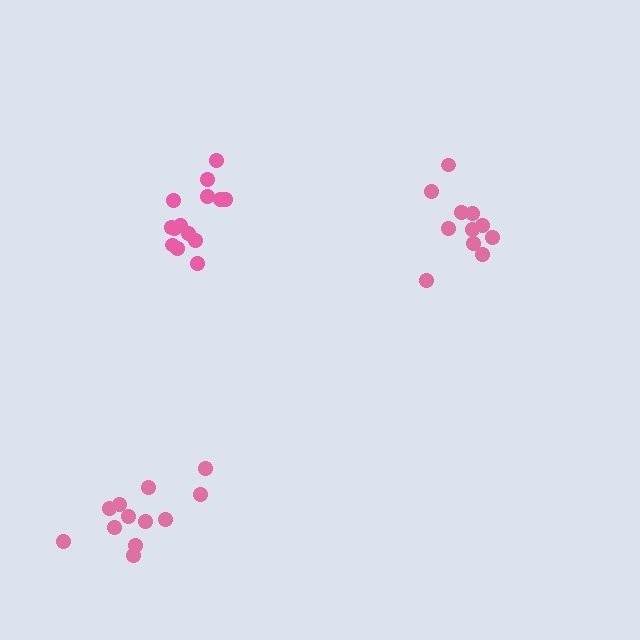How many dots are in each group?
Group 1: 15 dots, Group 2: 11 dots, Group 3: 12 dots (38 total).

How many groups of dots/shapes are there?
There are 3 groups.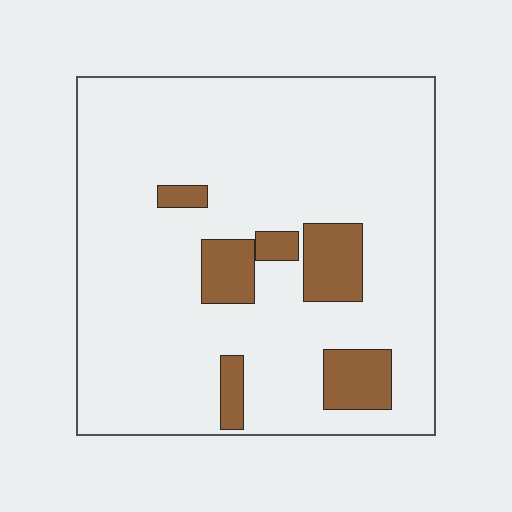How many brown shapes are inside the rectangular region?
6.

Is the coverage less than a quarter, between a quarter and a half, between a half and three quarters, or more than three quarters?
Less than a quarter.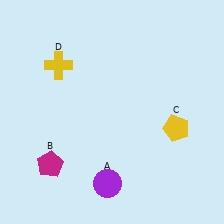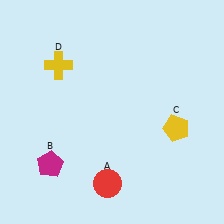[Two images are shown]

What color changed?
The circle (A) changed from purple in Image 1 to red in Image 2.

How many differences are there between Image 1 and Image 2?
There is 1 difference between the two images.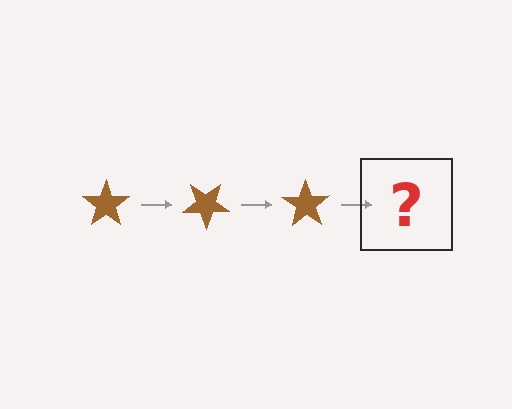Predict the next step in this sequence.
The next step is a brown star rotated 105 degrees.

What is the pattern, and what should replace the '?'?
The pattern is that the star rotates 35 degrees each step. The '?' should be a brown star rotated 105 degrees.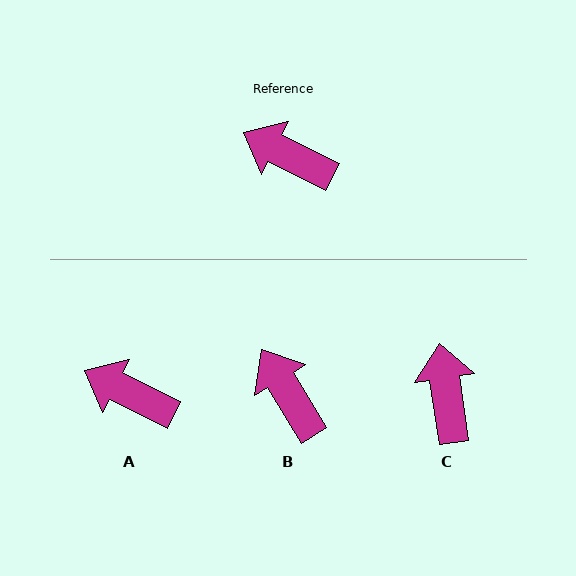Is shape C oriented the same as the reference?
No, it is off by about 55 degrees.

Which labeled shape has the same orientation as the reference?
A.